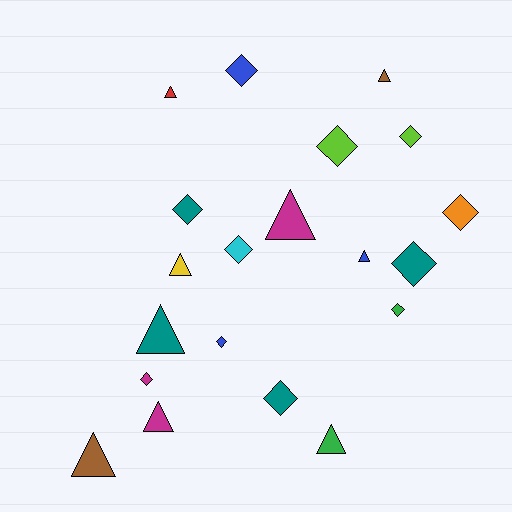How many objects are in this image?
There are 20 objects.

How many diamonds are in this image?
There are 11 diamonds.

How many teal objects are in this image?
There are 4 teal objects.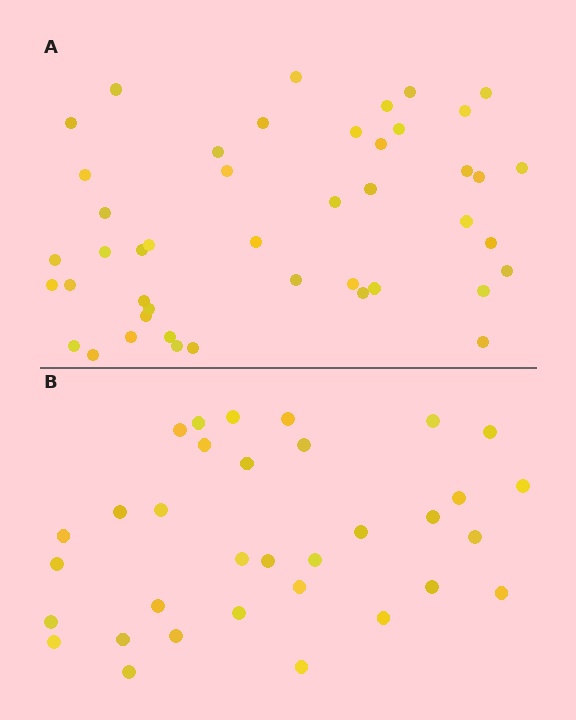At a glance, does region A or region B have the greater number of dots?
Region A (the top region) has more dots.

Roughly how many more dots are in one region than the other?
Region A has roughly 12 or so more dots than region B.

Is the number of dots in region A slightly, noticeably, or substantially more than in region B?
Region A has noticeably more, but not dramatically so. The ratio is roughly 1.4 to 1.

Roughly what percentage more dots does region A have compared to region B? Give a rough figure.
About 35% more.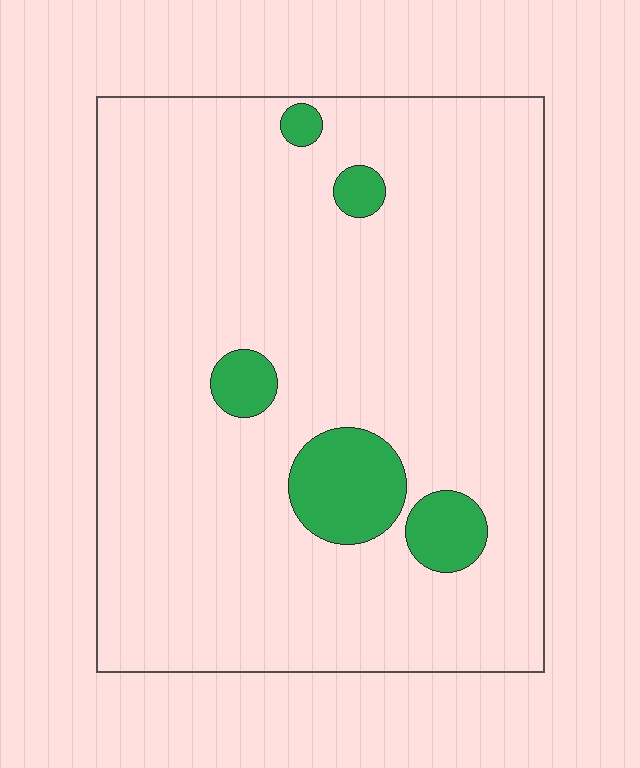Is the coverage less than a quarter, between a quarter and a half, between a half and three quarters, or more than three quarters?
Less than a quarter.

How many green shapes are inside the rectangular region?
5.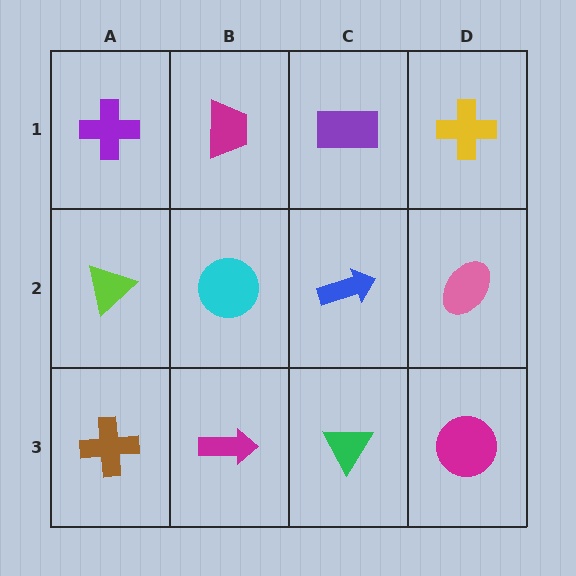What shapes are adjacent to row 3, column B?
A cyan circle (row 2, column B), a brown cross (row 3, column A), a green triangle (row 3, column C).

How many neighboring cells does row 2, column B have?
4.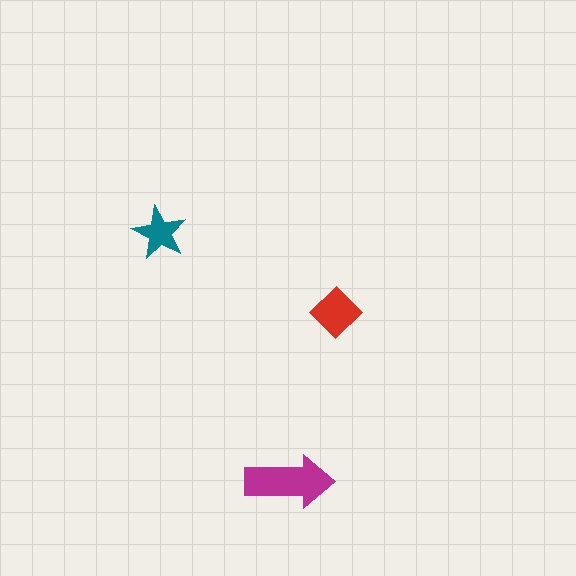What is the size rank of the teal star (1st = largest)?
3rd.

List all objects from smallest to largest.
The teal star, the red diamond, the magenta arrow.